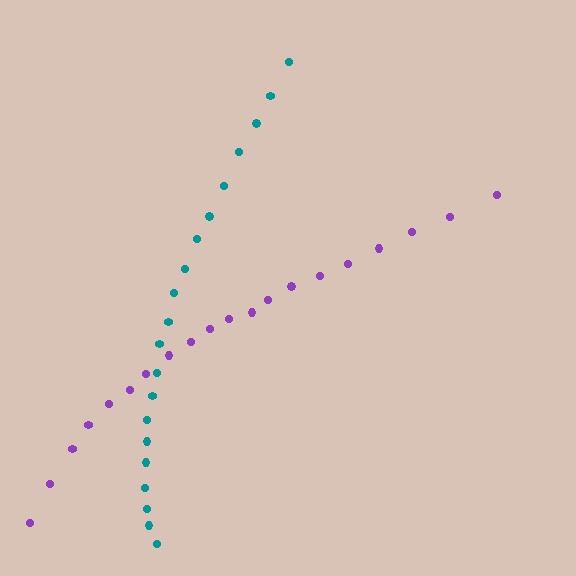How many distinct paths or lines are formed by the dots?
There are 2 distinct paths.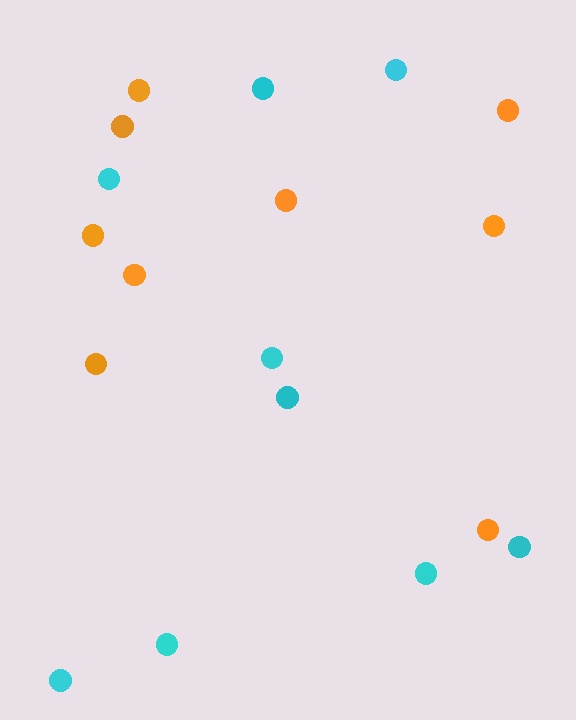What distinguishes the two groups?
There are 2 groups: one group of cyan circles (9) and one group of orange circles (9).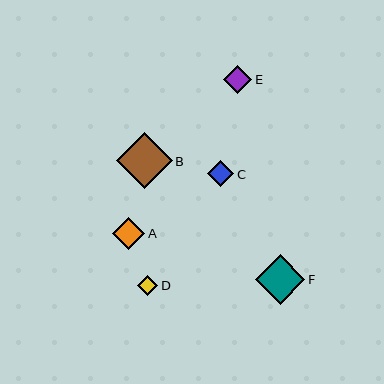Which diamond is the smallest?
Diamond D is the smallest with a size of approximately 20 pixels.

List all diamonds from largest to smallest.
From largest to smallest: B, F, A, E, C, D.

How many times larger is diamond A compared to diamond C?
Diamond A is approximately 1.2 times the size of diamond C.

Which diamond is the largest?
Diamond B is the largest with a size of approximately 56 pixels.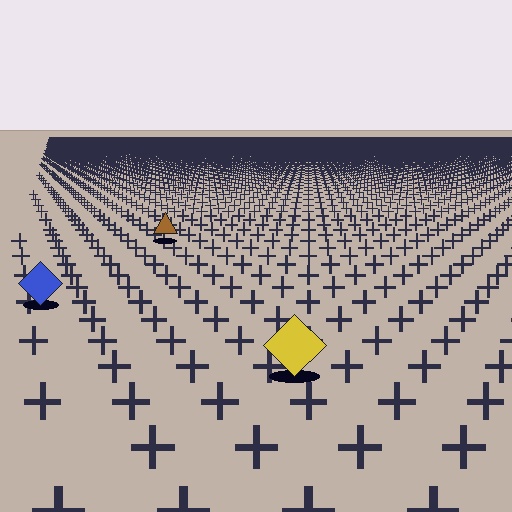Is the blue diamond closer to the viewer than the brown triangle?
Yes. The blue diamond is closer — you can tell from the texture gradient: the ground texture is coarser near it.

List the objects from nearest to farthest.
From nearest to farthest: the yellow diamond, the blue diamond, the brown triangle.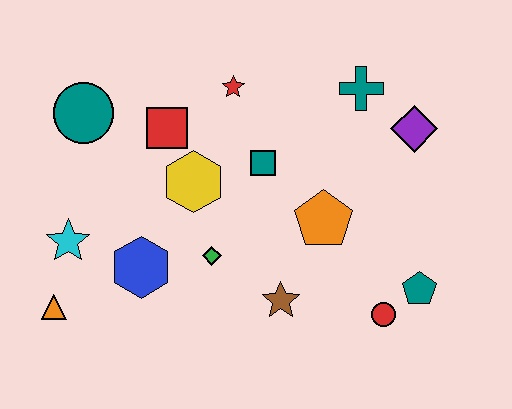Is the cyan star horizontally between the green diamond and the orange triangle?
Yes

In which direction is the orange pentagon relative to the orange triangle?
The orange pentagon is to the right of the orange triangle.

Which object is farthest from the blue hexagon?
The purple diamond is farthest from the blue hexagon.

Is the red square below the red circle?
No